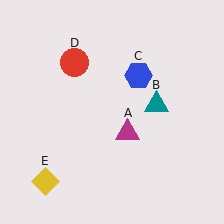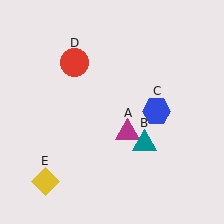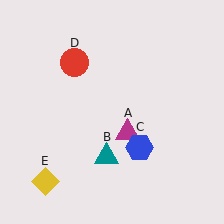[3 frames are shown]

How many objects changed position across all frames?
2 objects changed position: teal triangle (object B), blue hexagon (object C).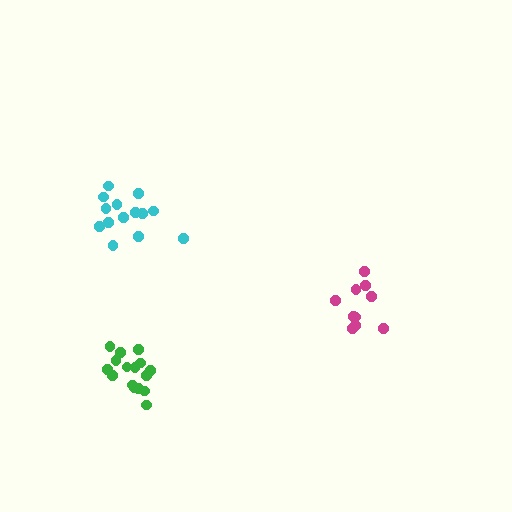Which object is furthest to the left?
The cyan cluster is leftmost.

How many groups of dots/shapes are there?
There are 3 groups.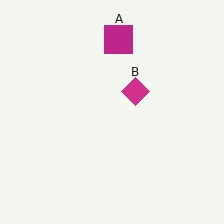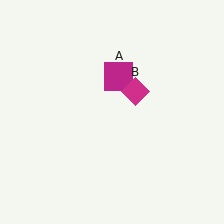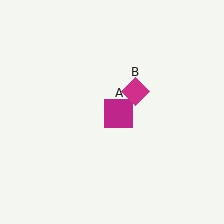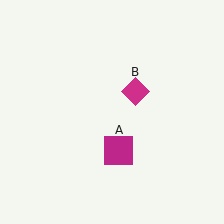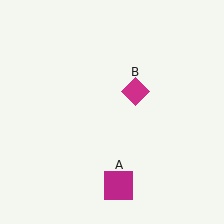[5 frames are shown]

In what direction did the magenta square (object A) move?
The magenta square (object A) moved down.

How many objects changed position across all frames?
1 object changed position: magenta square (object A).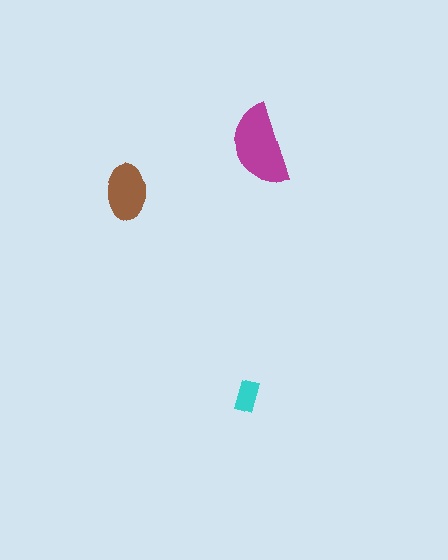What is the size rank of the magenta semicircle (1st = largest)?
1st.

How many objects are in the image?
There are 3 objects in the image.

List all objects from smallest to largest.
The cyan rectangle, the brown ellipse, the magenta semicircle.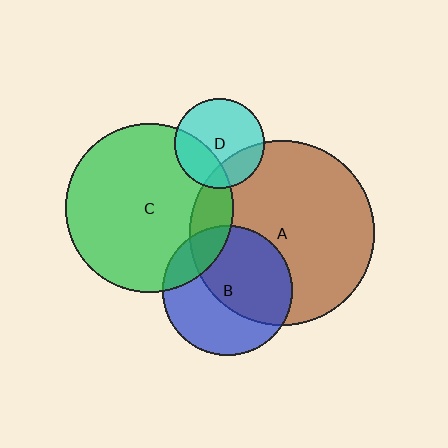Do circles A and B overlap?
Yes.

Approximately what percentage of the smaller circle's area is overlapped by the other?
Approximately 55%.